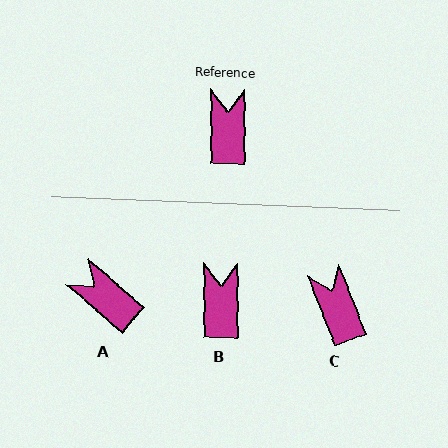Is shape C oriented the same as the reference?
No, it is off by about 21 degrees.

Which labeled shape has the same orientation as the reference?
B.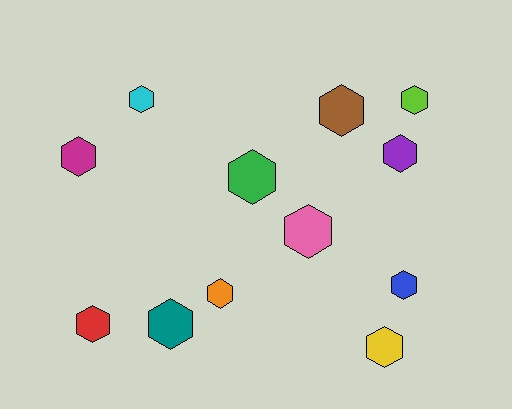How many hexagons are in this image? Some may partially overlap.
There are 12 hexagons.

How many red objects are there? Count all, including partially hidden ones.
There is 1 red object.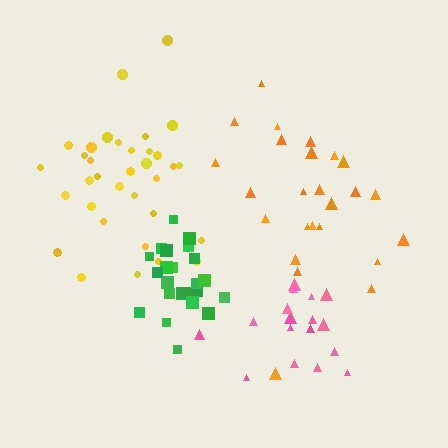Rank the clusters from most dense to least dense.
green, yellow, pink, orange.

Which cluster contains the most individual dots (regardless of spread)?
Yellow (34).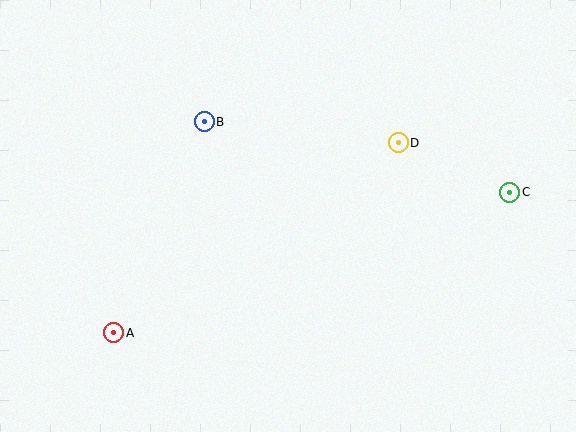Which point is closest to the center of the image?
Point B at (204, 122) is closest to the center.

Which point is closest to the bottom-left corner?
Point A is closest to the bottom-left corner.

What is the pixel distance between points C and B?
The distance between C and B is 314 pixels.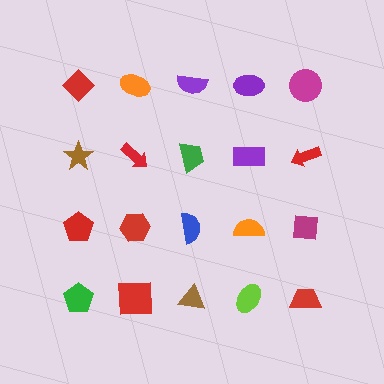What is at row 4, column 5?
A red trapezoid.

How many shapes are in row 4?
5 shapes.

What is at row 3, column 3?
A blue semicircle.